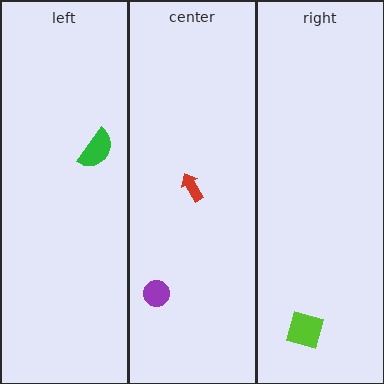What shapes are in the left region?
The green semicircle.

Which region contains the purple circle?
The center region.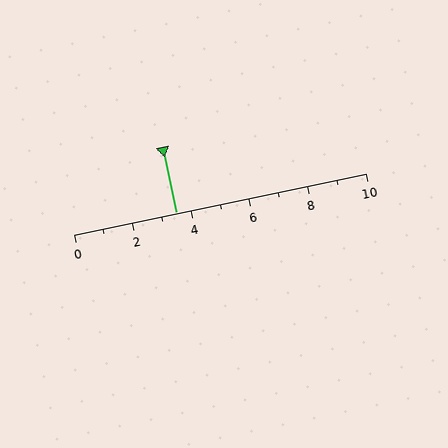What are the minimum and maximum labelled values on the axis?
The axis runs from 0 to 10.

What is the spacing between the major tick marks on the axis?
The major ticks are spaced 2 apart.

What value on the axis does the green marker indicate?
The marker indicates approximately 3.5.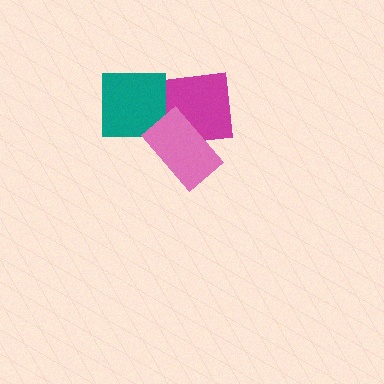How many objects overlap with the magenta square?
2 objects overlap with the magenta square.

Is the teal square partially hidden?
No, no other shape covers it.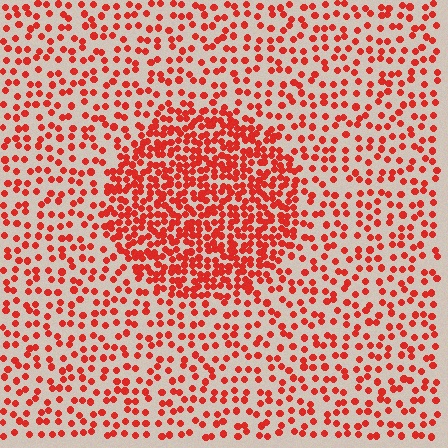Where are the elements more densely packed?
The elements are more densely packed inside the circle boundary.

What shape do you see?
I see a circle.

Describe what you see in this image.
The image contains small red elements arranged at two different densities. A circle-shaped region is visible where the elements are more densely packed than the surrounding area.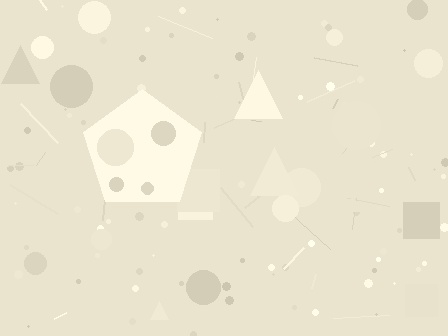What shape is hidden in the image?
A pentagon is hidden in the image.